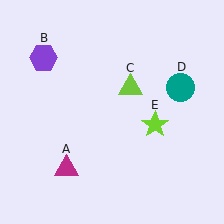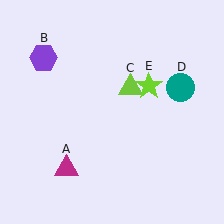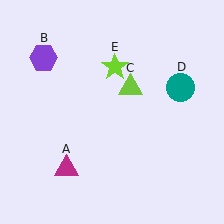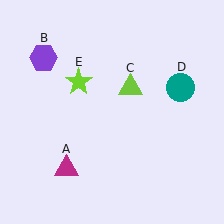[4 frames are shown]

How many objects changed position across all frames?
1 object changed position: lime star (object E).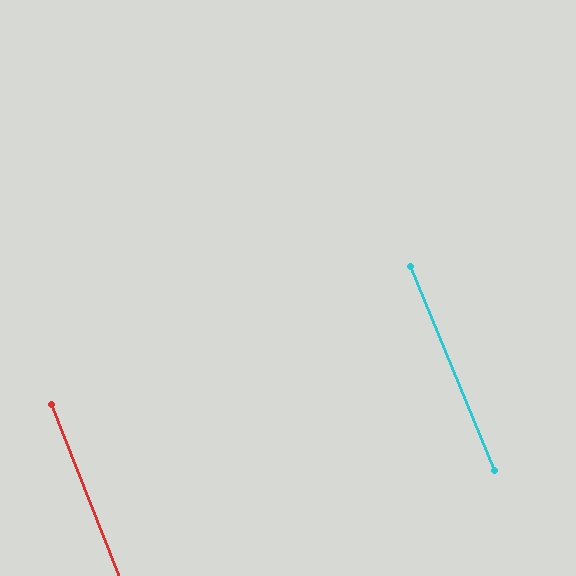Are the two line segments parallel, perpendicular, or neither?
Parallel — their directions differ by only 0.8°.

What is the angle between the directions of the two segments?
Approximately 1 degree.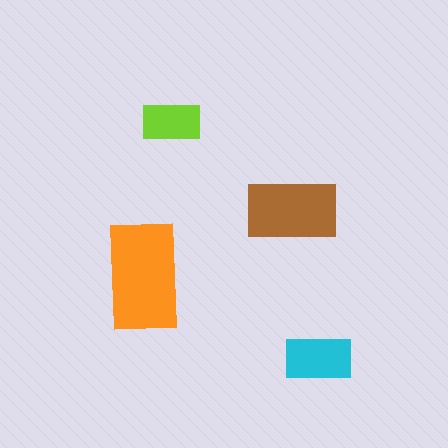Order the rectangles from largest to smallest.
the orange one, the brown one, the cyan one, the lime one.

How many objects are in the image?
There are 4 objects in the image.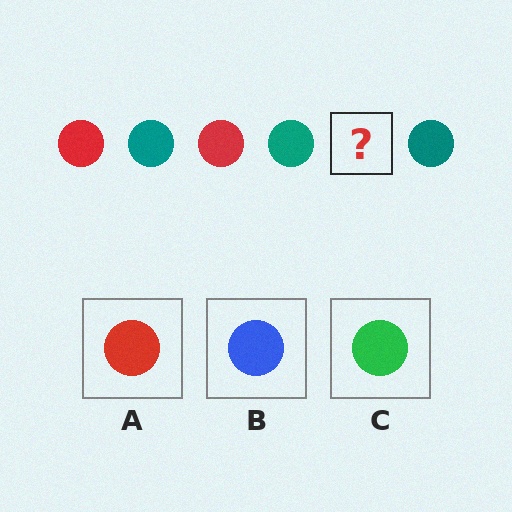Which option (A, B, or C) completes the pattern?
A.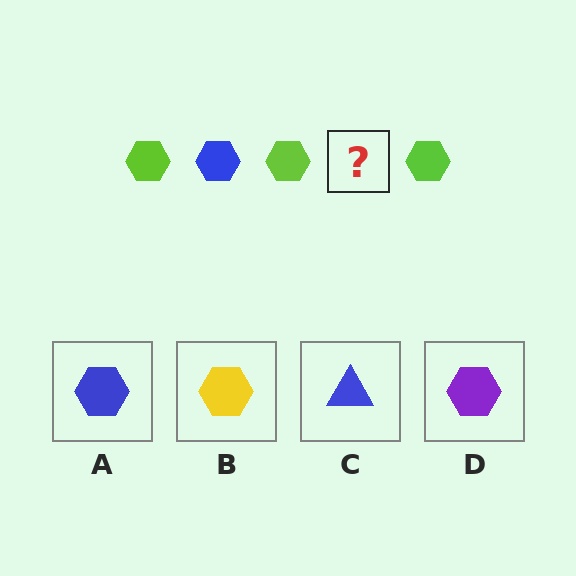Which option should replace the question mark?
Option A.